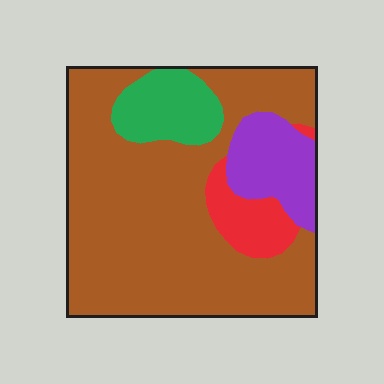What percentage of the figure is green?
Green covers 11% of the figure.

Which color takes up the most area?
Brown, at roughly 70%.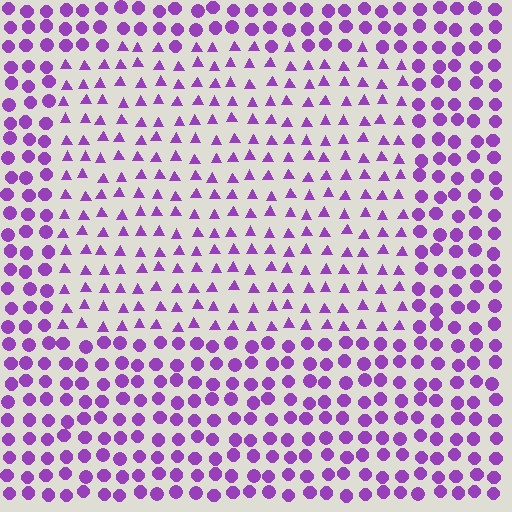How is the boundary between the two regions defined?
The boundary is defined by a change in element shape: triangles inside vs. circles outside. All elements share the same color and spacing.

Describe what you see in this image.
The image is filled with small purple elements arranged in a uniform grid. A rectangle-shaped region contains triangles, while the surrounding area contains circles. The boundary is defined purely by the change in element shape.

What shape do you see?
I see a rectangle.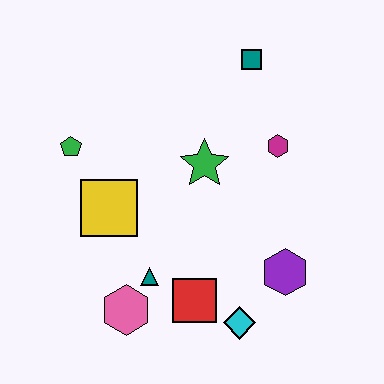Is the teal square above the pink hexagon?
Yes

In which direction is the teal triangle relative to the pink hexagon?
The teal triangle is above the pink hexagon.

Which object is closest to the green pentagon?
The yellow square is closest to the green pentagon.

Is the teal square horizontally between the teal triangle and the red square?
No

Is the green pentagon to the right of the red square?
No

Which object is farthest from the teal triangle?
The teal square is farthest from the teal triangle.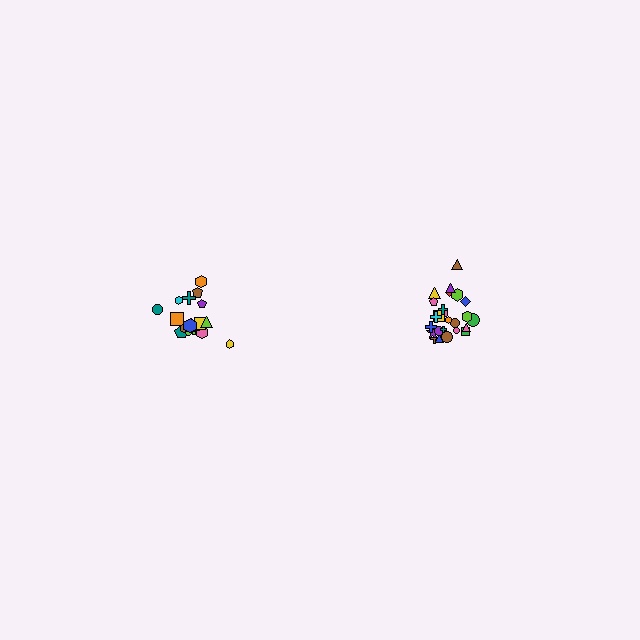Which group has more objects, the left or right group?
The right group.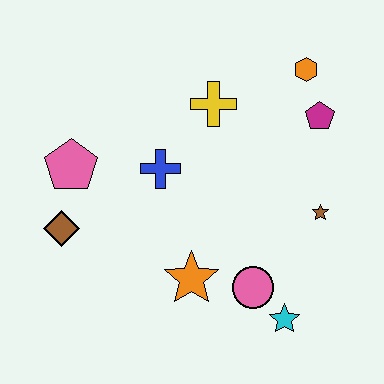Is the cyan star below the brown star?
Yes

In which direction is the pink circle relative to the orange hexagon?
The pink circle is below the orange hexagon.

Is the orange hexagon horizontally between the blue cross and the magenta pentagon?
Yes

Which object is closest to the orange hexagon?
The magenta pentagon is closest to the orange hexagon.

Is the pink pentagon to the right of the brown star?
No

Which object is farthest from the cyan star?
The pink pentagon is farthest from the cyan star.